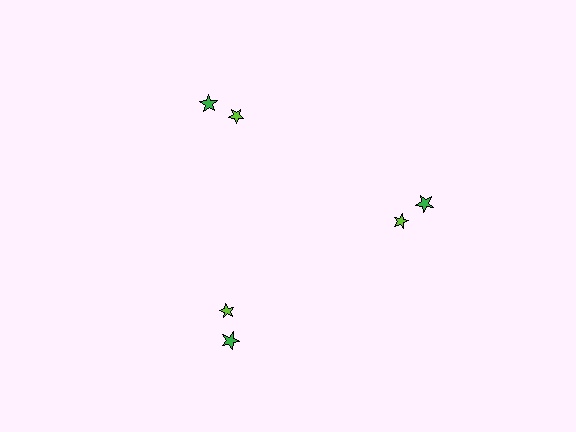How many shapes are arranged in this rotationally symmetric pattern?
There are 6 shapes, arranged in 3 groups of 2.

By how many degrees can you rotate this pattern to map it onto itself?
The pattern maps onto itself every 120 degrees of rotation.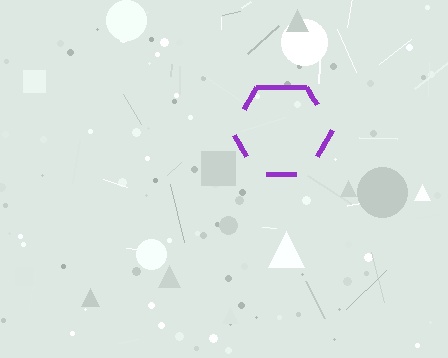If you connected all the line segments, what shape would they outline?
They would outline a hexagon.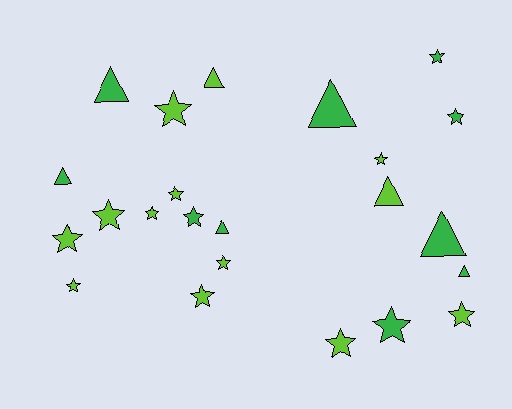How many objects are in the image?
There are 23 objects.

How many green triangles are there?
There are 6 green triangles.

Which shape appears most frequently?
Star, with 15 objects.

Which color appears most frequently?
Lime, with 13 objects.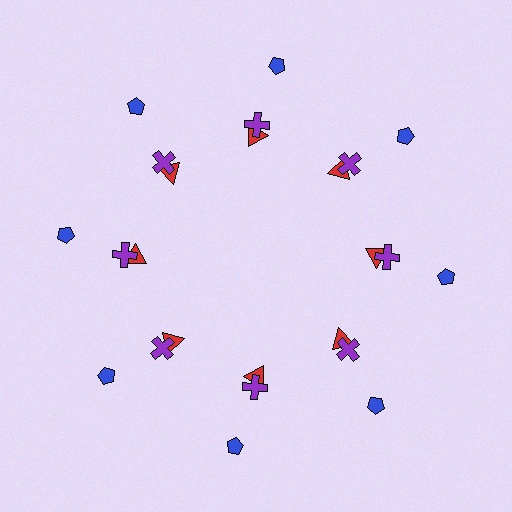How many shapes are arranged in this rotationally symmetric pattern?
There are 24 shapes, arranged in 8 groups of 3.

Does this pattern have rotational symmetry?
Yes, this pattern has 8-fold rotational symmetry. It looks the same after rotating 45 degrees around the center.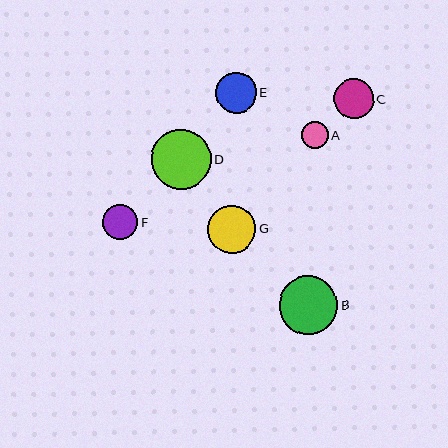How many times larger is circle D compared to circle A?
Circle D is approximately 2.2 times the size of circle A.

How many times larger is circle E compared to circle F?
Circle E is approximately 1.2 times the size of circle F.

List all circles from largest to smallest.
From largest to smallest: D, B, G, E, C, F, A.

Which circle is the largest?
Circle D is the largest with a size of approximately 59 pixels.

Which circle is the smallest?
Circle A is the smallest with a size of approximately 27 pixels.